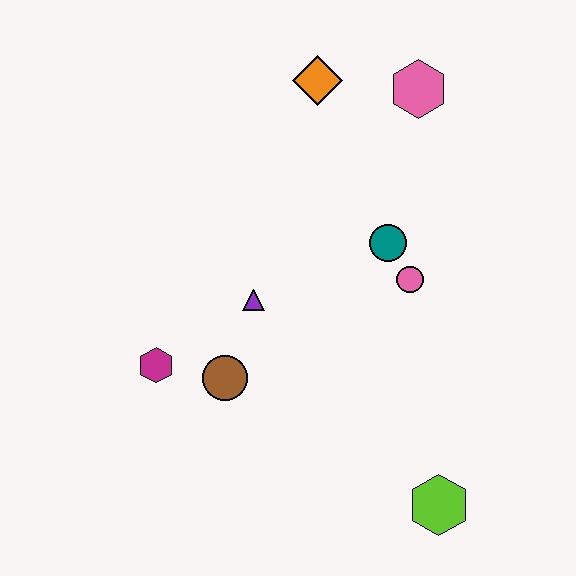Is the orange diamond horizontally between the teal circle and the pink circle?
No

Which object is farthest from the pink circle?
The magenta hexagon is farthest from the pink circle.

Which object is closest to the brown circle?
The magenta hexagon is closest to the brown circle.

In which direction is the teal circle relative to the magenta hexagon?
The teal circle is to the right of the magenta hexagon.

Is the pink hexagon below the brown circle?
No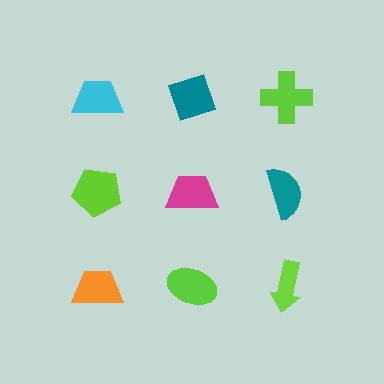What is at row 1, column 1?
A cyan trapezoid.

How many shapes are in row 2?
3 shapes.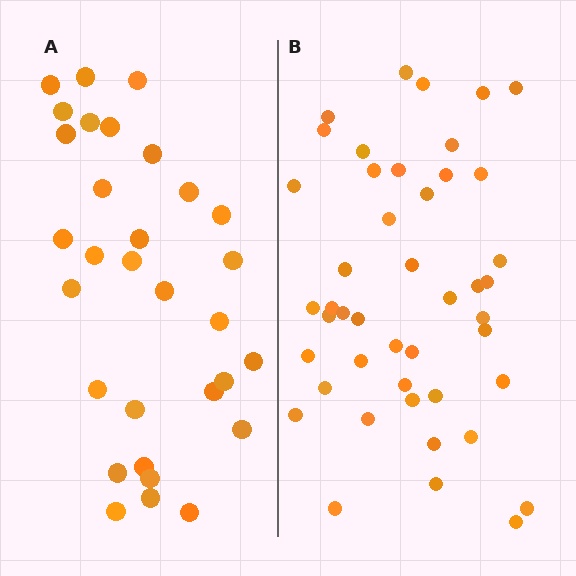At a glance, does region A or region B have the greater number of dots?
Region B (the right region) has more dots.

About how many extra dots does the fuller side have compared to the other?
Region B has approximately 15 more dots than region A.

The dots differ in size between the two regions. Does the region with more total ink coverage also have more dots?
No. Region A has more total ink coverage because its dots are larger, but region B actually contains more individual dots. Total area can be misleading — the number of items is what matters here.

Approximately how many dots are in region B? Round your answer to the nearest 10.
About 40 dots. (The exact count is 45, which rounds to 40.)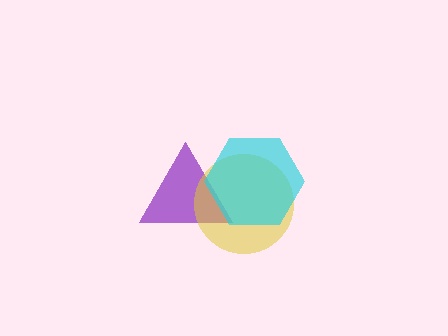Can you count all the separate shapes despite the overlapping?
Yes, there are 3 separate shapes.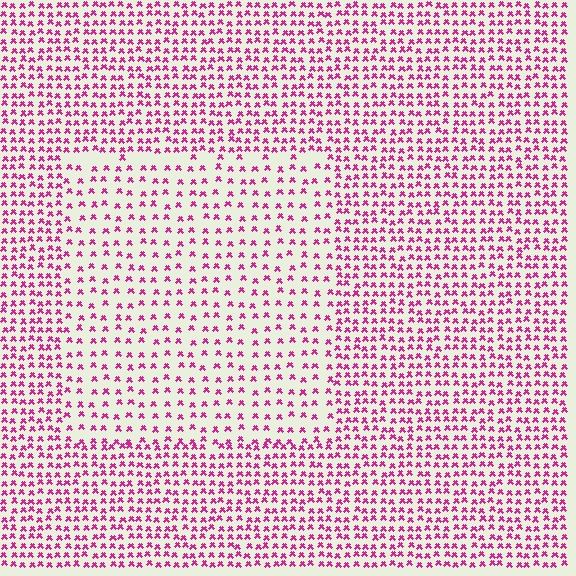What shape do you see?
I see a rectangle.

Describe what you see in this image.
The image contains small magenta elements arranged at two different densities. A rectangle-shaped region is visible where the elements are less densely packed than the surrounding area.